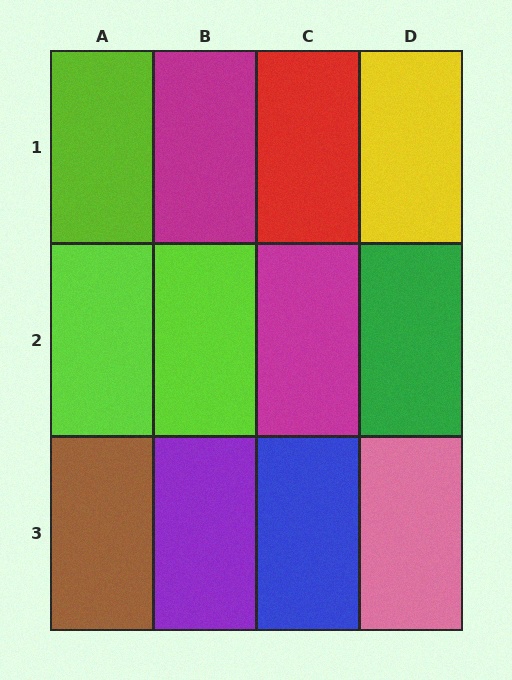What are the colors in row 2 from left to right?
Lime, lime, magenta, green.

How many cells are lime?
3 cells are lime.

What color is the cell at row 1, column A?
Lime.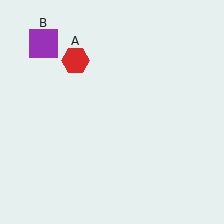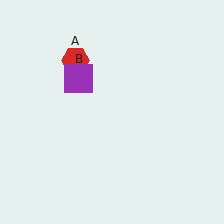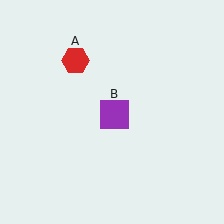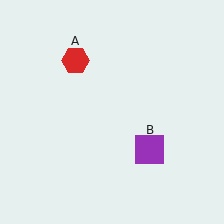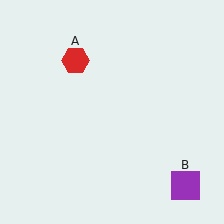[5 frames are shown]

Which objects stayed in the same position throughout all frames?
Red hexagon (object A) remained stationary.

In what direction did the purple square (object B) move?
The purple square (object B) moved down and to the right.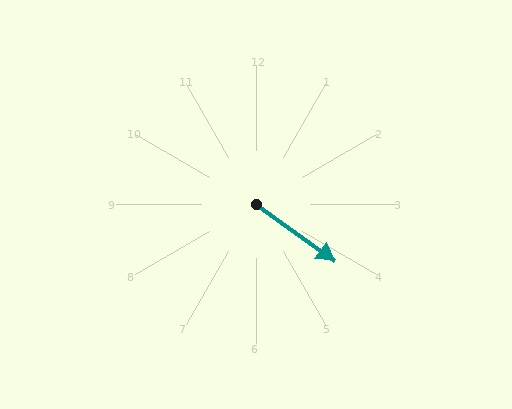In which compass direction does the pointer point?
Southeast.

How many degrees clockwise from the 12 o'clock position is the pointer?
Approximately 126 degrees.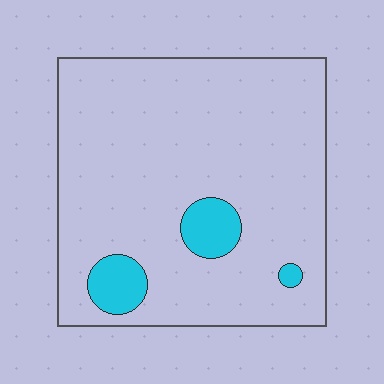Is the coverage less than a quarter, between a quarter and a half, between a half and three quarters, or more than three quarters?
Less than a quarter.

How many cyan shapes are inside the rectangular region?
3.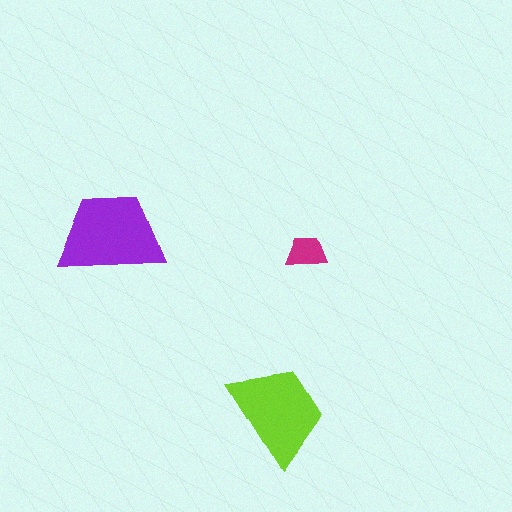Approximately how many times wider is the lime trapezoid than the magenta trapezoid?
About 2.5 times wider.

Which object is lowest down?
The lime trapezoid is bottommost.